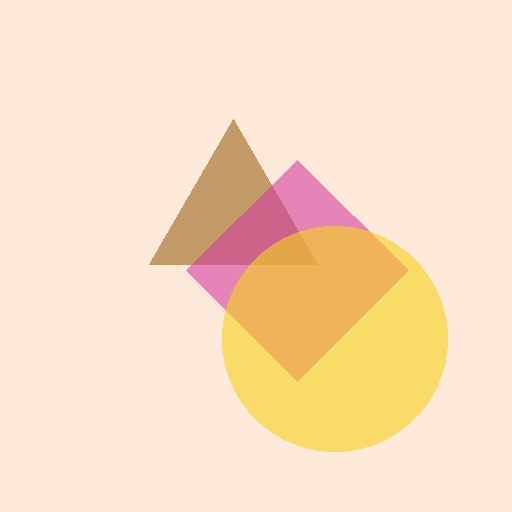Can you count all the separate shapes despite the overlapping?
Yes, there are 3 separate shapes.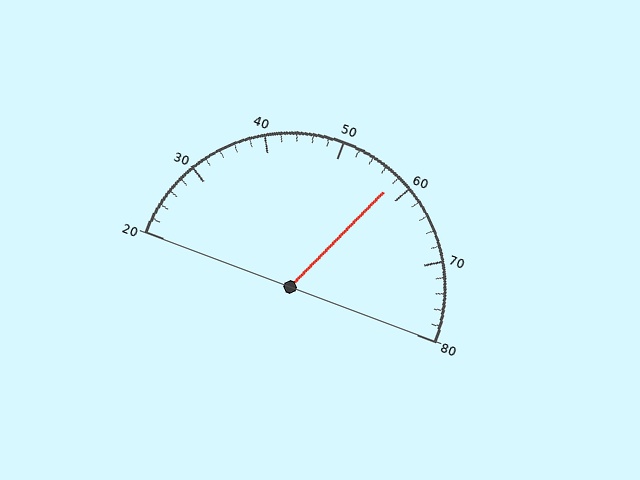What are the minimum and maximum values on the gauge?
The gauge ranges from 20 to 80.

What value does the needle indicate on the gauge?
The needle indicates approximately 58.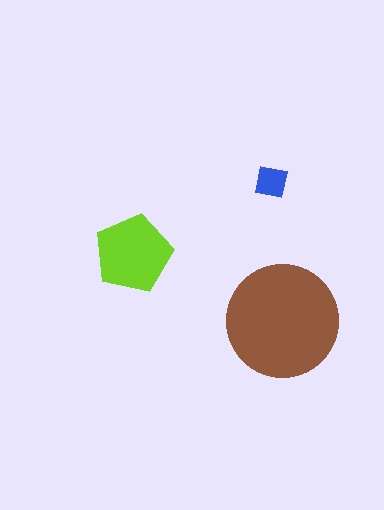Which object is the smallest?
The blue square.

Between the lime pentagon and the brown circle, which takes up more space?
The brown circle.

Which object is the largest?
The brown circle.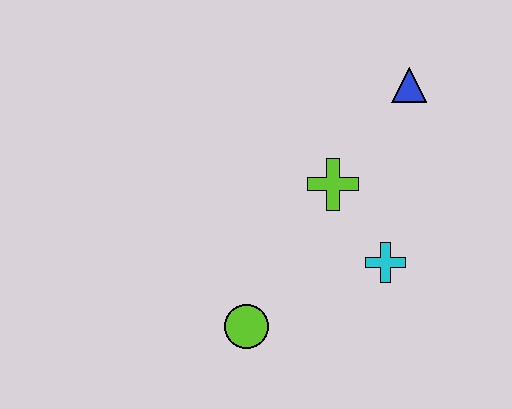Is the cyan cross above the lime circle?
Yes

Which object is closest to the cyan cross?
The lime cross is closest to the cyan cross.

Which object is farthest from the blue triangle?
The lime circle is farthest from the blue triangle.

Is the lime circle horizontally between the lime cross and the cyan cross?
No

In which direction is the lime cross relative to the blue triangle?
The lime cross is below the blue triangle.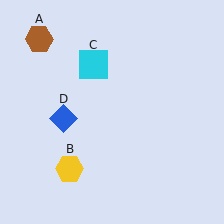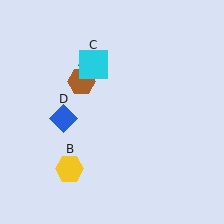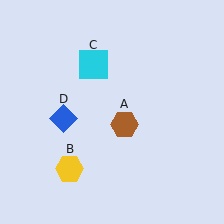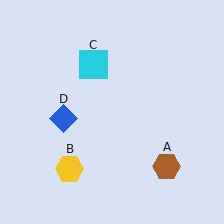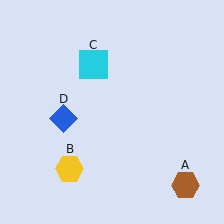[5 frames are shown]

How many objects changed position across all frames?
1 object changed position: brown hexagon (object A).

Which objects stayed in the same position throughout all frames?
Yellow hexagon (object B) and cyan square (object C) and blue diamond (object D) remained stationary.